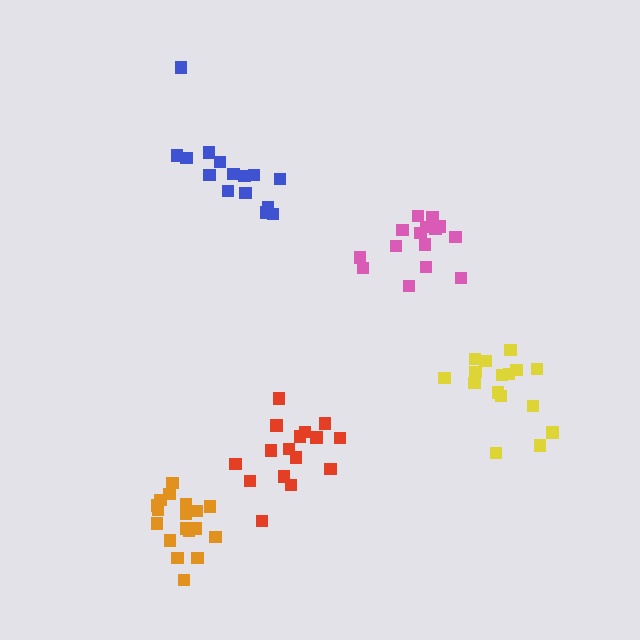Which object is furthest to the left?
The orange cluster is leftmost.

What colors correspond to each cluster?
The clusters are colored: pink, red, blue, orange, yellow.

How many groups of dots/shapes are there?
There are 5 groups.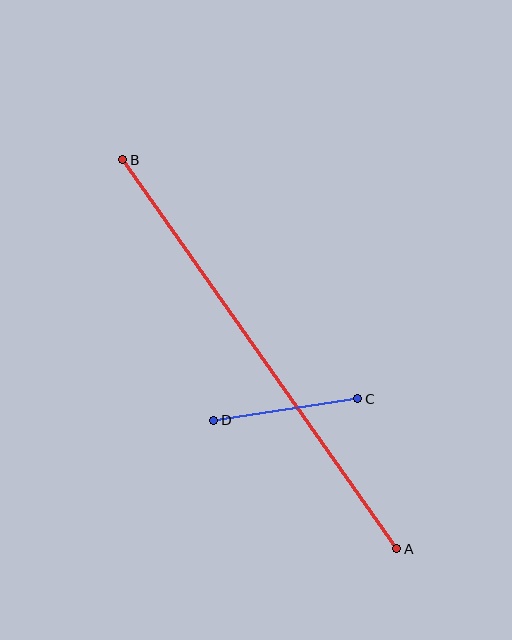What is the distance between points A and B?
The distance is approximately 476 pixels.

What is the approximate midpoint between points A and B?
The midpoint is at approximately (260, 354) pixels.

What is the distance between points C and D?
The distance is approximately 146 pixels.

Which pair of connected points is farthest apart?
Points A and B are farthest apart.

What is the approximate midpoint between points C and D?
The midpoint is at approximately (286, 409) pixels.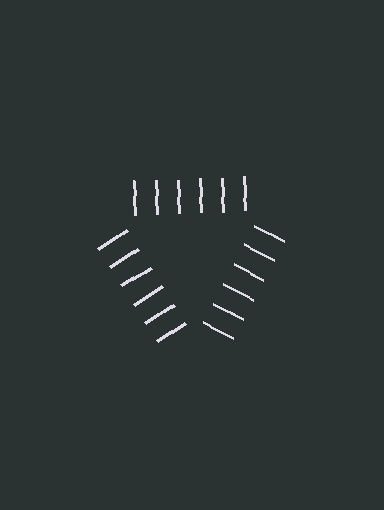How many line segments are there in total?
18 — 6 along each of the 3 edges.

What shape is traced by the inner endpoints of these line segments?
An illusory triangle — the line segments terminate on its edges but no continuous stroke is drawn.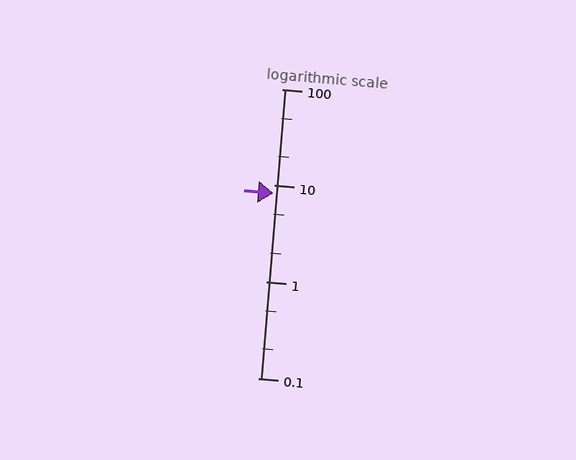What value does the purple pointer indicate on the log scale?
The pointer indicates approximately 8.2.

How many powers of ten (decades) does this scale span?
The scale spans 3 decades, from 0.1 to 100.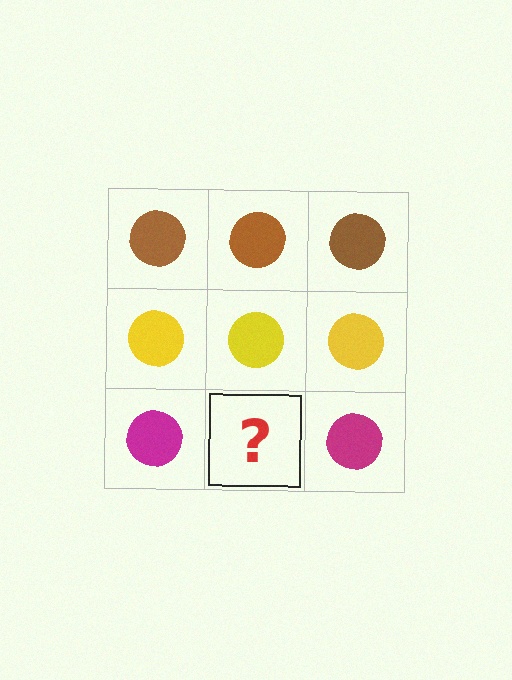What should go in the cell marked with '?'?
The missing cell should contain a magenta circle.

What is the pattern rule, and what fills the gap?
The rule is that each row has a consistent color. The gap should be filled with a magenta circle.